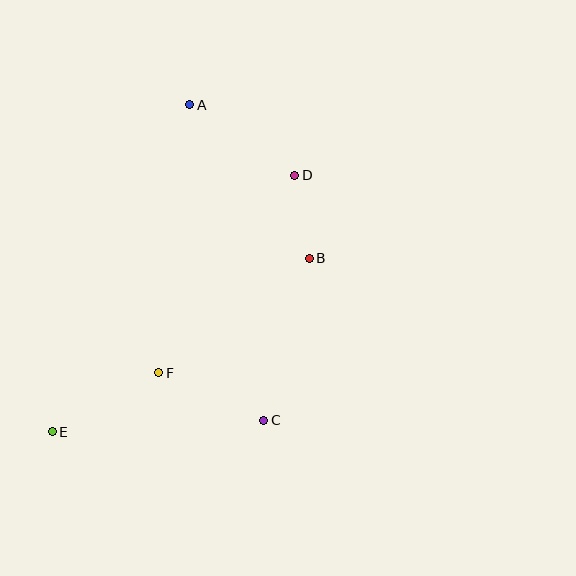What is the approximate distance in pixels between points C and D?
The distance between C and D is approximately 247 pixels.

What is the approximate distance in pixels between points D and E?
The distance between D and E is approximately 353 pixels.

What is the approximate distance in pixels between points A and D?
The distance between A and D is approximately 127 pixels.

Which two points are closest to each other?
Points B and D are closest to each other.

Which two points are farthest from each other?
Points A and E are farthest from each other.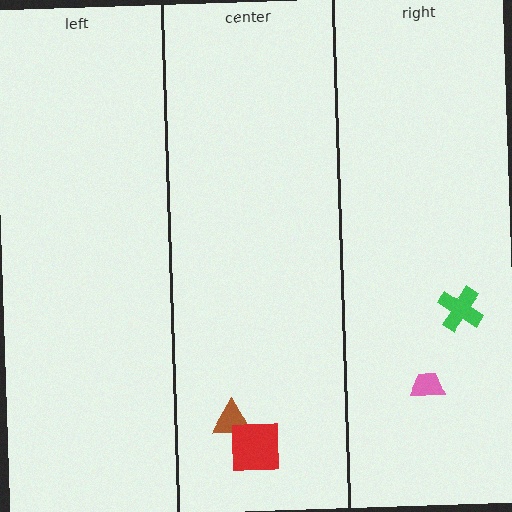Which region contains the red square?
The center region.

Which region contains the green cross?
The right region.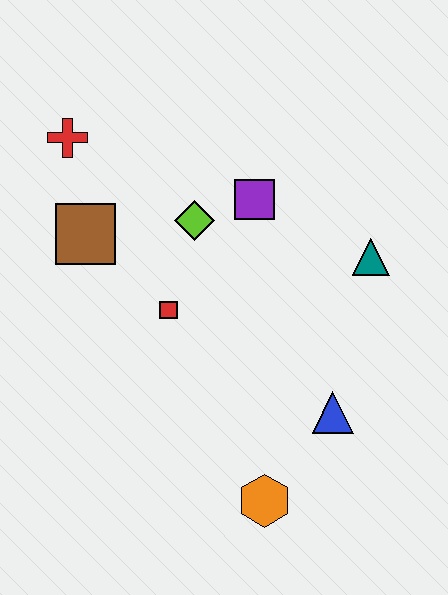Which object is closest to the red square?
The lime diamond is closest to the red square.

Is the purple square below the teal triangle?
No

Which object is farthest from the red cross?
The orange hexagon is farthest from the red cross.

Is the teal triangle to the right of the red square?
Yes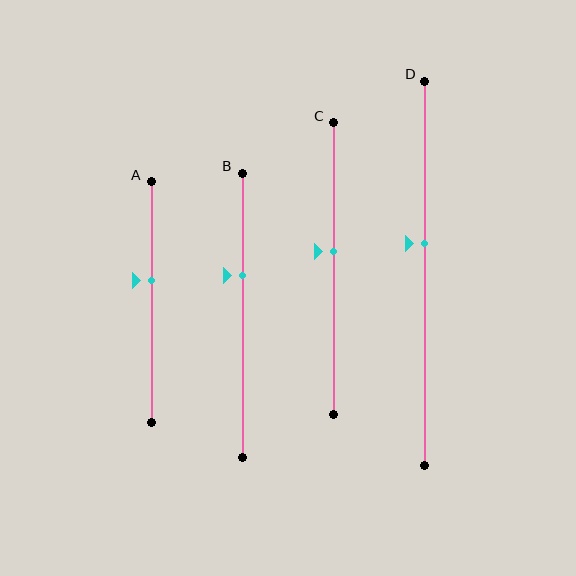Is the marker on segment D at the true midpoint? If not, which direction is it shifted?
No, the marker on segment D is shifted upward by about 8% of the segment length.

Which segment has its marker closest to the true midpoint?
Segment C has its marker closest to the true midpoint.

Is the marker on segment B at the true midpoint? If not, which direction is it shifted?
No, the marker on segment B is shifted upward by about 14% of the segment length.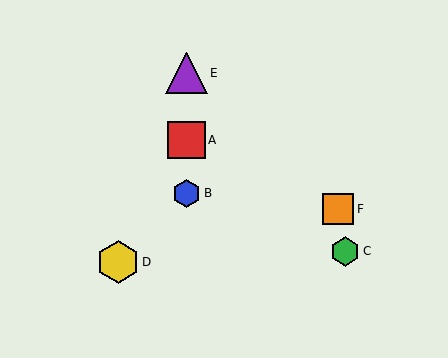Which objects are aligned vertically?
Objects A, B, E are aligned vertically.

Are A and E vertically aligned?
Yes, both are at x≈187.